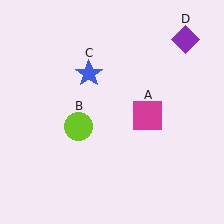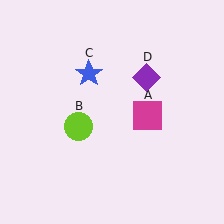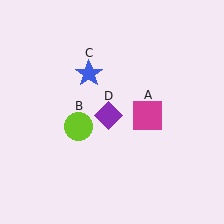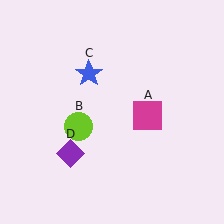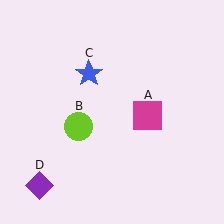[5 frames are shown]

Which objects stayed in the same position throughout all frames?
Magenta square (object A) and lime circle (object B) and blue star (object C) remained stationary.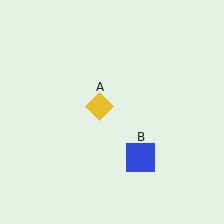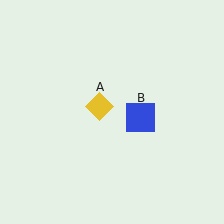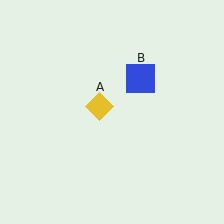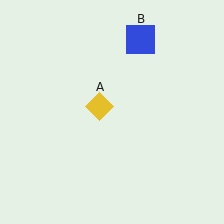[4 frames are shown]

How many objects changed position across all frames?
1 object changed position: blue square (object B).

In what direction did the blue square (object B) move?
The blue square (object B) moved up.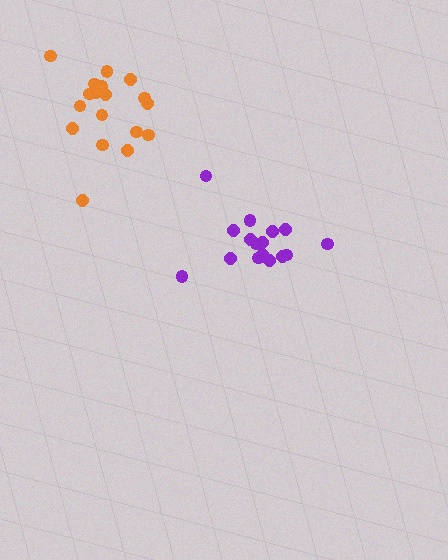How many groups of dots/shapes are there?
There are 2 groups.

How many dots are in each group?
Group 1: 16 dots, Group 2: 18 dots (34 total).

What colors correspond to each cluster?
The clusters are colored: purple, orange.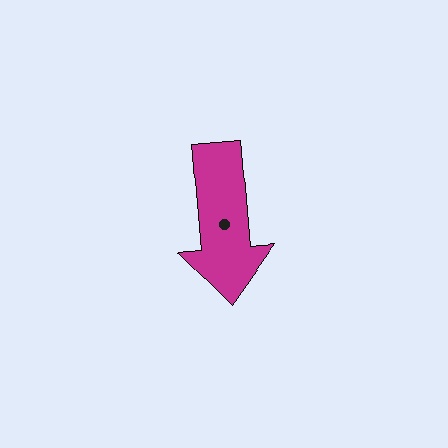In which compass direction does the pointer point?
South.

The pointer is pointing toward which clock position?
Roughly 6 o'clock.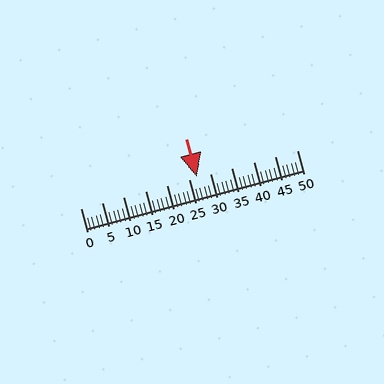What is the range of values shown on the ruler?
The ruler shows values from 0 to 50.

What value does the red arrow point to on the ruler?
The red arrow points to approximately 27.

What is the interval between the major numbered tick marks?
The major tick marks are spaced 5 units apart.